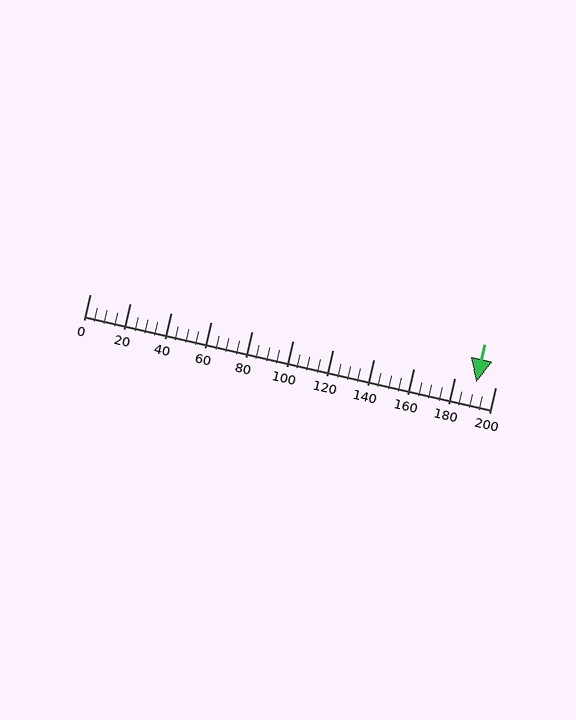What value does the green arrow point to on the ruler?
The green arrow points to approximately 190.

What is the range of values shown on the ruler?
The ruler shows values from 0 to 200.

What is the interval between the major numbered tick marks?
The major tick marks are spaced 20 units apart.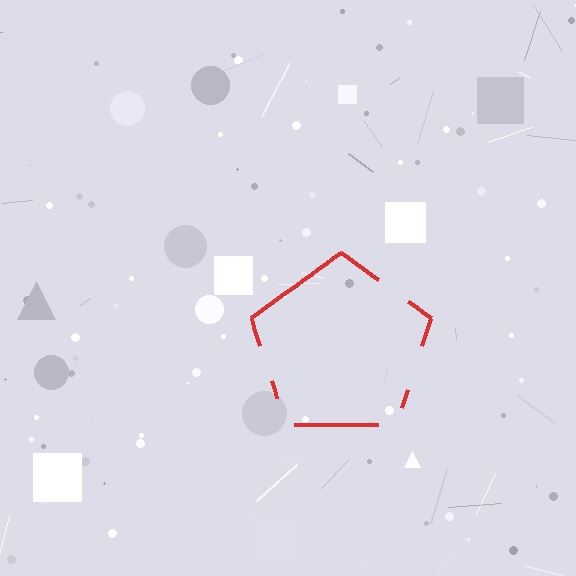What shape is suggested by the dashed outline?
The dashed outline suggests a pentagon.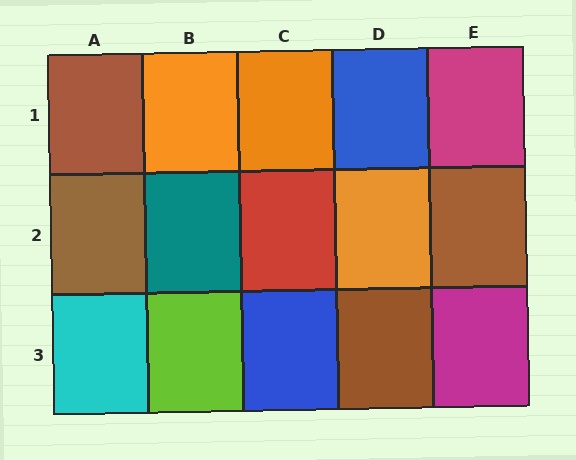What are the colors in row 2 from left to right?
Brown, teal, red, orange, brown.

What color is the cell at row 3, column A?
Cyan.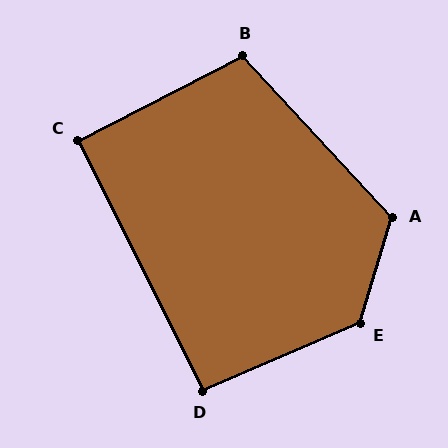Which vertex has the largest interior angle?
E, at approximately 130 degrees.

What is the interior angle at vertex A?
Approximately 120 degrees (obtuse).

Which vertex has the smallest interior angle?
C, at approximately 91 degrees.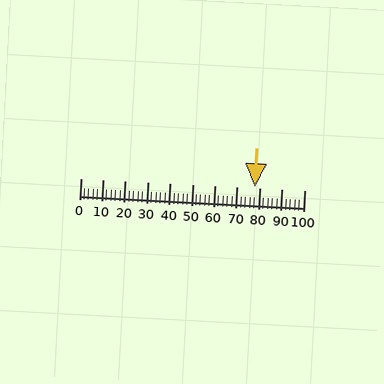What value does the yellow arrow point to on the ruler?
The yellow arrow points to approximately 78.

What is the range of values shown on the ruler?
The ruler shows values from 0 to 100.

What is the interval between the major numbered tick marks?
The major tick marks are spaced 10 units apart.